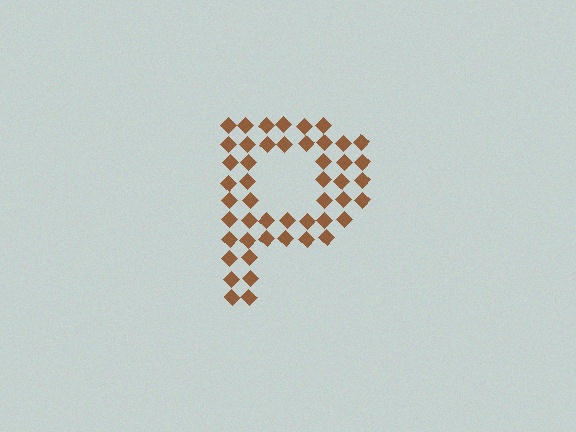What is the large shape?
The large shape is the letter P.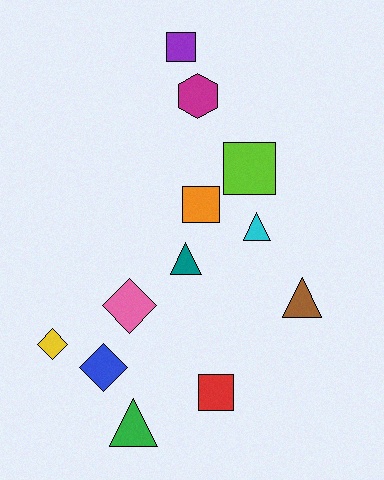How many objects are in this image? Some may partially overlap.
There are 12 objects.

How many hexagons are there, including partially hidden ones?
There is 1 hexagon.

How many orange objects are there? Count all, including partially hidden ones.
There is 1 orange object.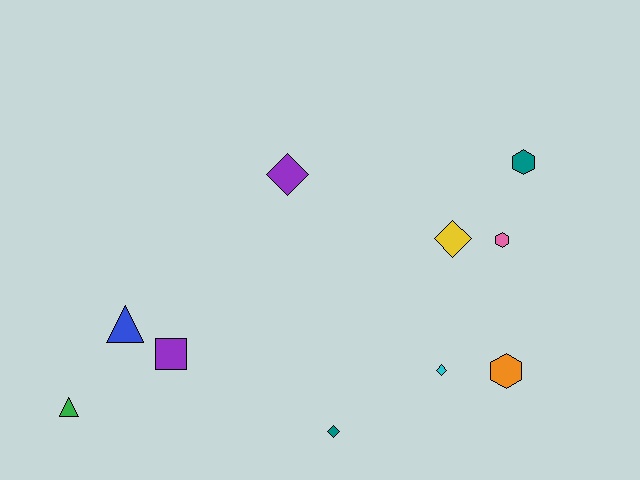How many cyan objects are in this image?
There is 1 cyan object.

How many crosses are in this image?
There are no crosses.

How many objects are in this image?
There are 10 objects.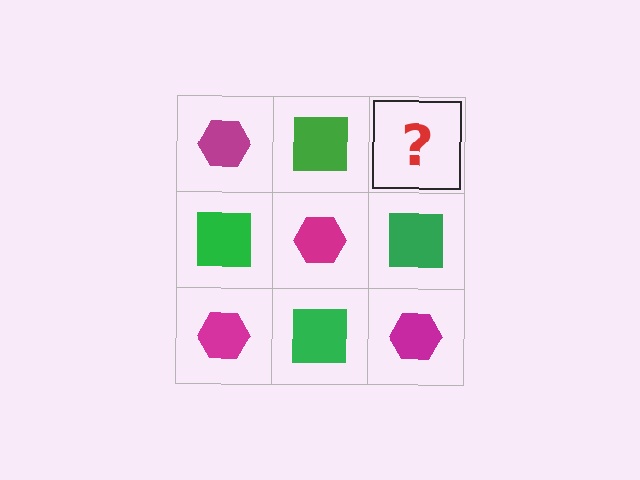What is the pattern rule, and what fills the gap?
The rule is that it alternates magenta hexagon and green square in a checkerboard pattern. The gap should be filled with a magenta hexagon.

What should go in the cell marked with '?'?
The missing cell should contain a magenta hexagon.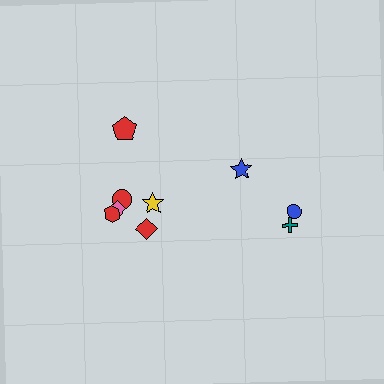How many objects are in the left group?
There are 6 objects.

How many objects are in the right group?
There are 3 objects.